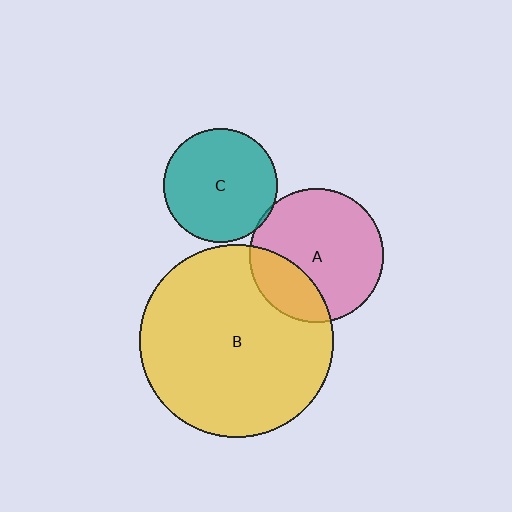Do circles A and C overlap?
Yes.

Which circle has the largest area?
Circle B (yellow).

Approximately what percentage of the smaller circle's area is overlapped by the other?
Approximately 5%.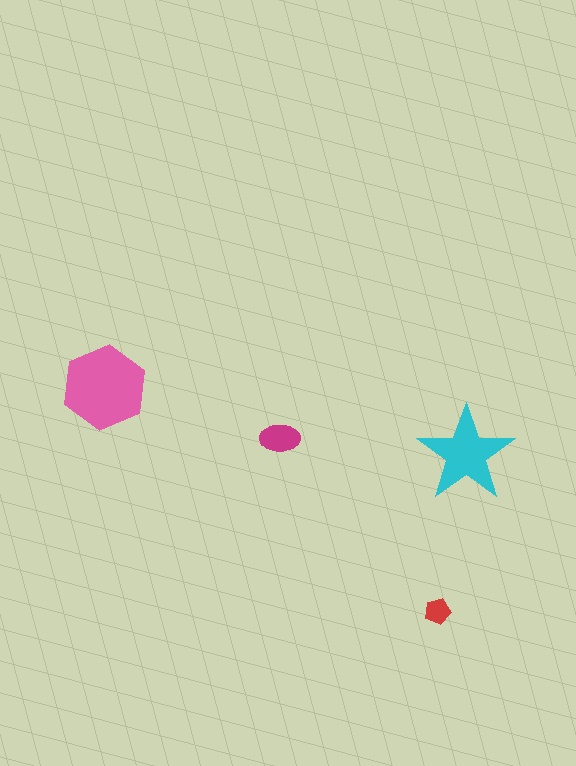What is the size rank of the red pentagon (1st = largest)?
4th.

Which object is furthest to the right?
The cyan star is rightmost.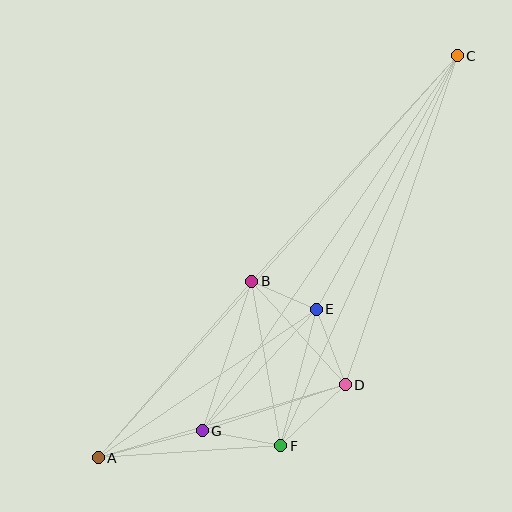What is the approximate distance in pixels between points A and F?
The distance between A and F is approximately 183 pixels.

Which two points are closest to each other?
Points B and E are closest to each other.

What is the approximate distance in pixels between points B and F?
The distance between B and F is approximately 167 pixels.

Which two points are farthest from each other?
Points A and C are farthest from each other.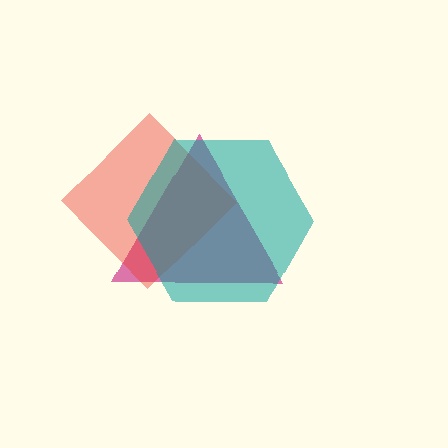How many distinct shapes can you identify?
There are 3 distinct shapes: a magenta triangle, a red diamond, a teal hexagon.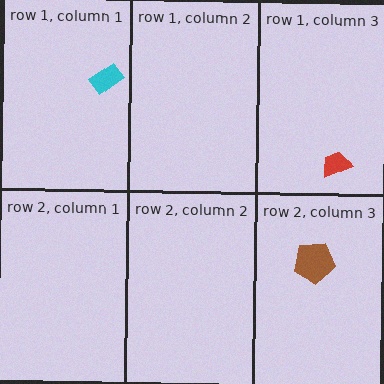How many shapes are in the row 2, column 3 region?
1.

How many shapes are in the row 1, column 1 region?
1.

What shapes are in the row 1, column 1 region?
The cyan rectangle.